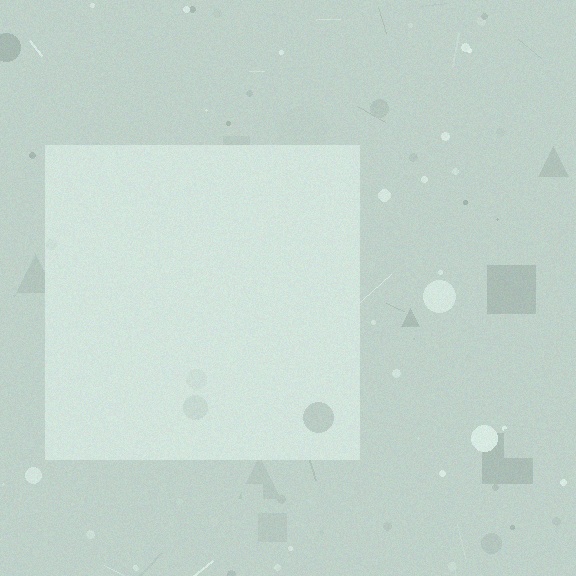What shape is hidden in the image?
A square is hidden in the image.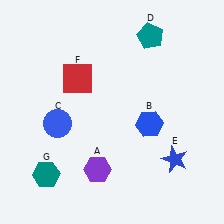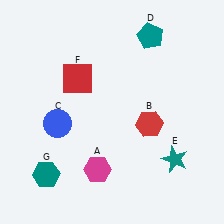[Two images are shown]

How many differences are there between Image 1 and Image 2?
There are 3 differences between the two images.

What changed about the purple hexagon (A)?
In Image 1, A is purple. In Image 2, it changed to magenta.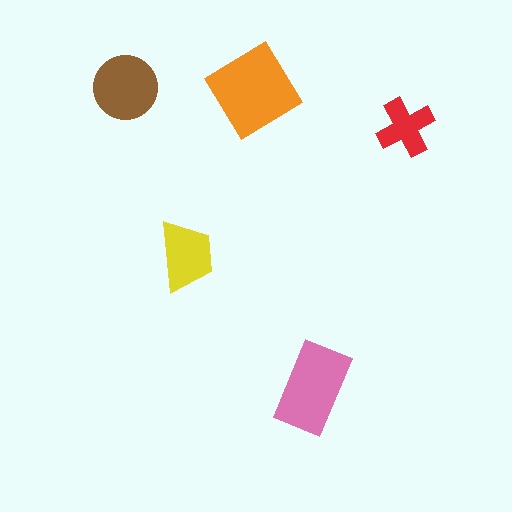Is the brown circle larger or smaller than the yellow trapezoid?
Larger.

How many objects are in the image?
There are 5 objects in the image.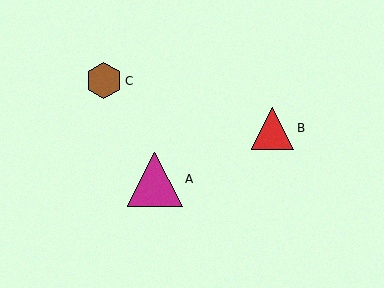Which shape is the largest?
The magenta triangle (labeled A) is the largest.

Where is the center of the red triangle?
The center of the red triangle is at (273, 128).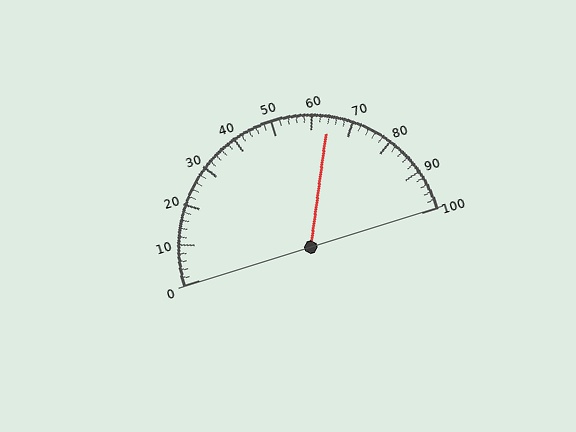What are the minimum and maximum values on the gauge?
The gauge ranges from 0 to 100.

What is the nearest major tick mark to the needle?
The nearest major tick mark is 60.